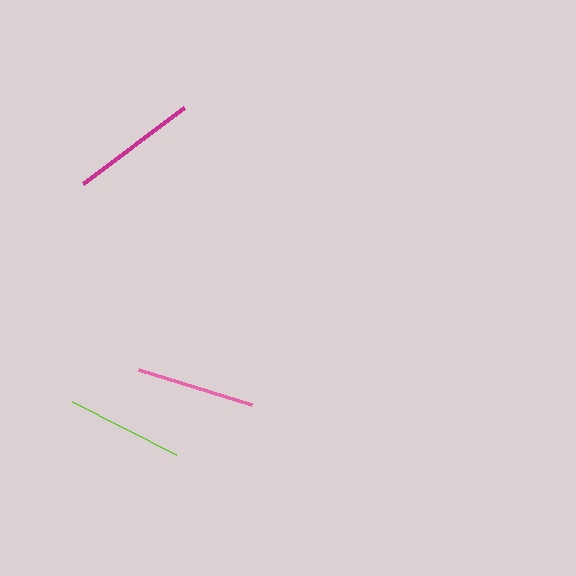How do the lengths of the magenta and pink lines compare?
The magenta and pink lines are approximately the same length.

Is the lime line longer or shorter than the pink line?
The pink line is longer than the lime line.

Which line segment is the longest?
The magenta line is the longest at approximately 126 pixels.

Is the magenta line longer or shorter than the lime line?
The magenta line is longer than the lime line.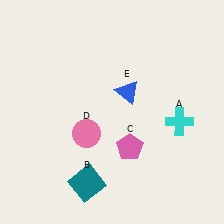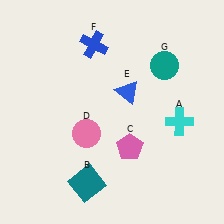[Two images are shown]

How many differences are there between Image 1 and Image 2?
There are 2 differences between the two images.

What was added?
A blue cross (F), a teal circle (G) were added in Image 2.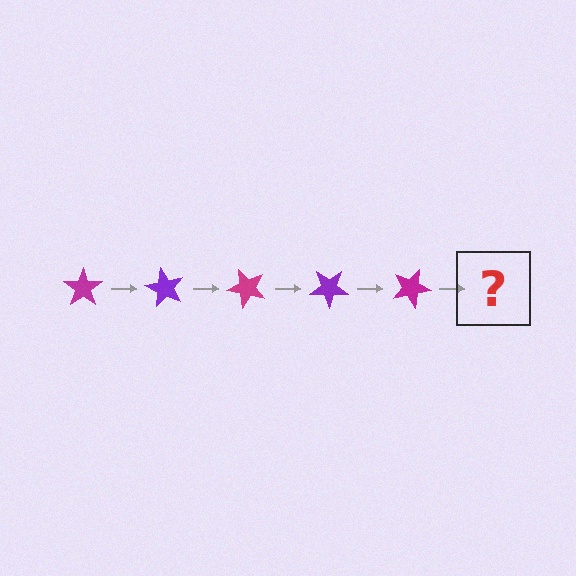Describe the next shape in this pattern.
It should be a purple star, rotated 300 degrees from the start.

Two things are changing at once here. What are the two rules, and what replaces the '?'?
The two rules are that it rotates 60 degrees each step and the color cycles through magenta and purple. The '?' should be a purple star, rotated 300 degrees from the start.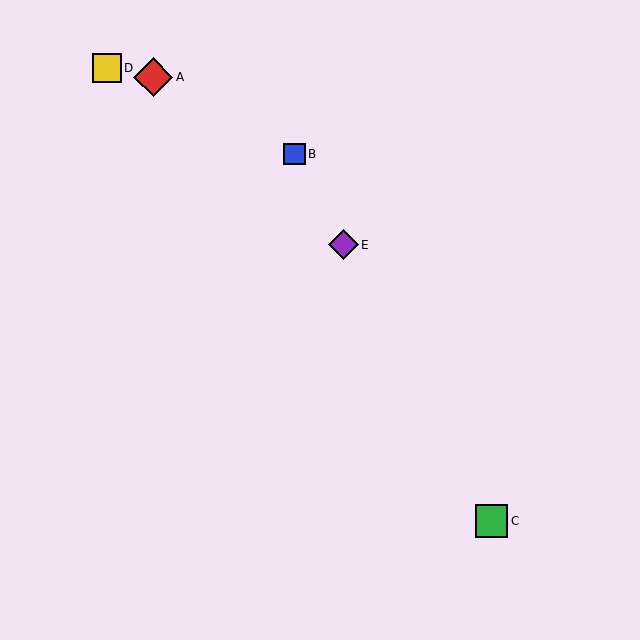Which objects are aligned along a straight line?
Objects B, C, E are aligned along a straight line.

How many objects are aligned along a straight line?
3 objects (B, C, E) are aligned along a straight line.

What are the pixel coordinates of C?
Object C is at (491, 521).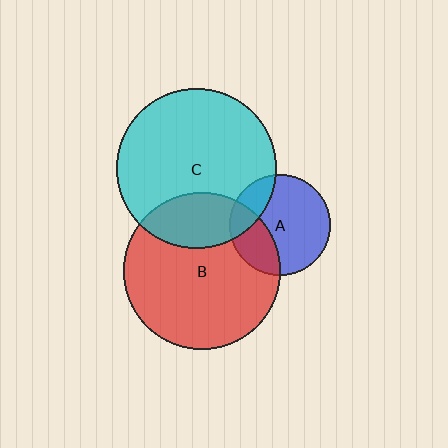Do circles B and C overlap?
Yes.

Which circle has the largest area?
Circle C (cyan).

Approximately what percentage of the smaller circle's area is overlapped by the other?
Approximately 25%.